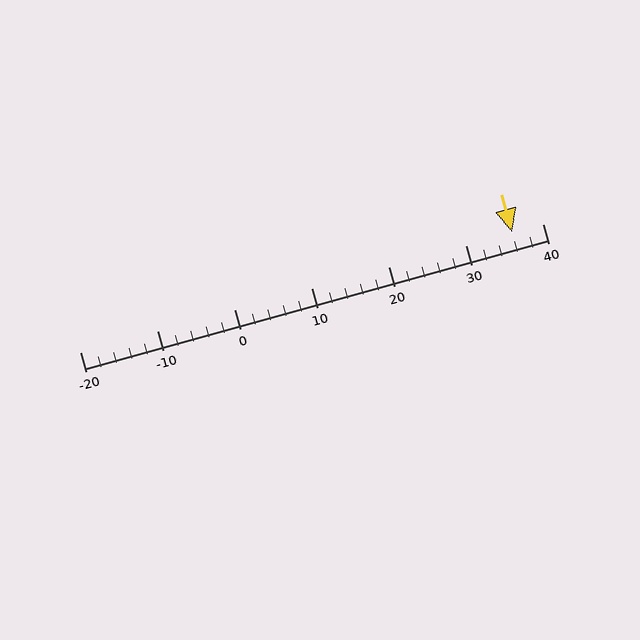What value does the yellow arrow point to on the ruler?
The yellow arrow points to approximately 36.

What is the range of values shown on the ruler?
The ruler shows values from -20 to 40.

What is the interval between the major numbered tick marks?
The major tick marks are spaced 10 units apart.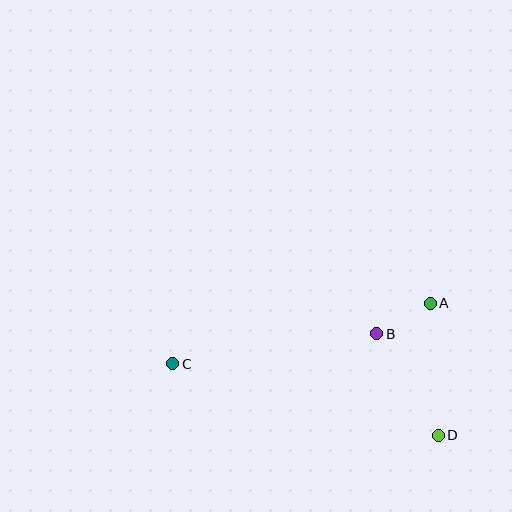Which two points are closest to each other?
Points A and B are closest to each other.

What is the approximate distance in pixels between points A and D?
The distance between A and D is approximately 132 pixels.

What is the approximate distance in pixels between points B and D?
The distance between B and D is approximately 119 pixels.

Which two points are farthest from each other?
Points C and D are farthest from each other.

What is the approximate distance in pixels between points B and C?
The distance between B and C is approximately 206 pixels.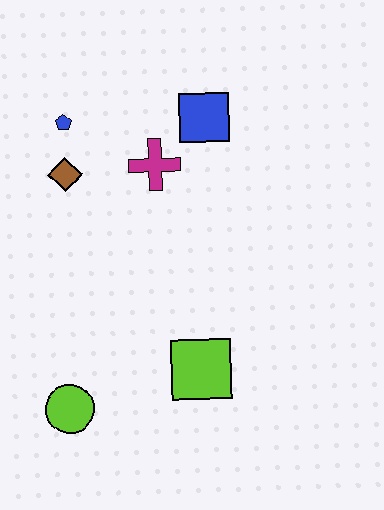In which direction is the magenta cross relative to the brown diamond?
The magenta cross is to the right of the brown diamond.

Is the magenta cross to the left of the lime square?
Yes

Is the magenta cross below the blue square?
Yes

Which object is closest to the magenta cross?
The blue square is closest to the magenta cross.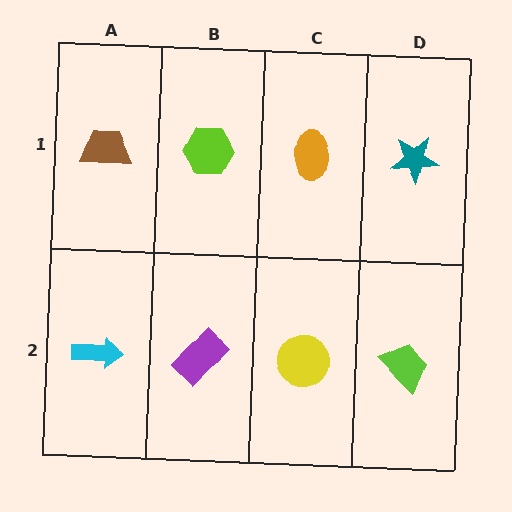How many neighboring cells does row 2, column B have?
3.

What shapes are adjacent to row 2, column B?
A lime hexagon (row 1, column B), a cyan arrow (row 2, column A), a yellow circle (row 2, column C).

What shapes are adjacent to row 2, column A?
A brown trapezoid (row 1, column A), a purple rectangle (row 2, column B).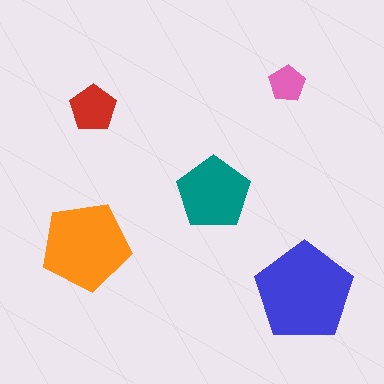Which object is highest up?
The pink pentagon is topmost.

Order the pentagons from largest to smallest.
the blue one, the orange one, the teal one, the red one, the pink one.